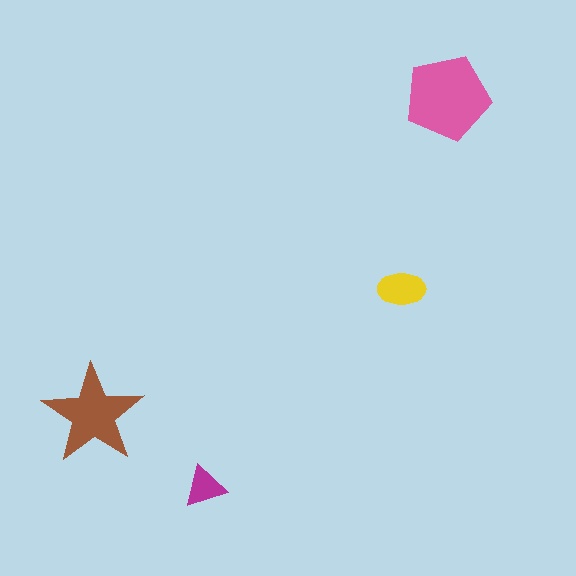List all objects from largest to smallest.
The pink pentagon, the brown star, the yellow ellipse, the magenta triangle.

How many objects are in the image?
There are 4 objects in the image.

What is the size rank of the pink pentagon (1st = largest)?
1st.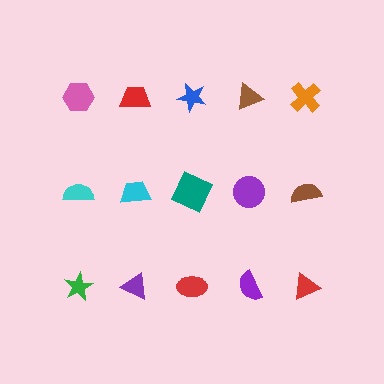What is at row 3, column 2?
A purple triangle.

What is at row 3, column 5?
A red triangle.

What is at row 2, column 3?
A teal square.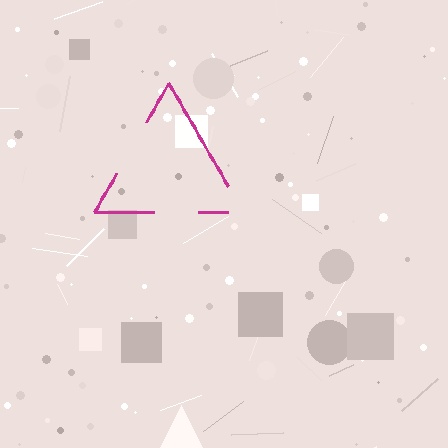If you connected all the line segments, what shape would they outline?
They would outline a triangle.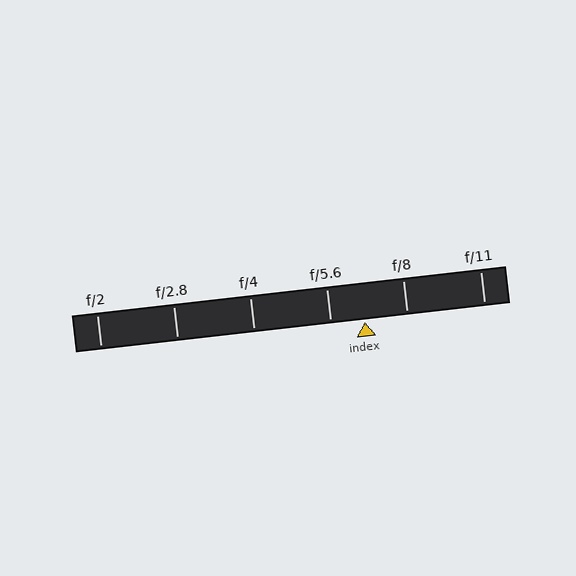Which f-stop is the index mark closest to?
The index mark is closest to f/5.6.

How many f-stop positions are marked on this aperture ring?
There are 6 f-stop positions marked.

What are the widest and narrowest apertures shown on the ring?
The widest aperture shown is f/2 and the narrowest is f/11.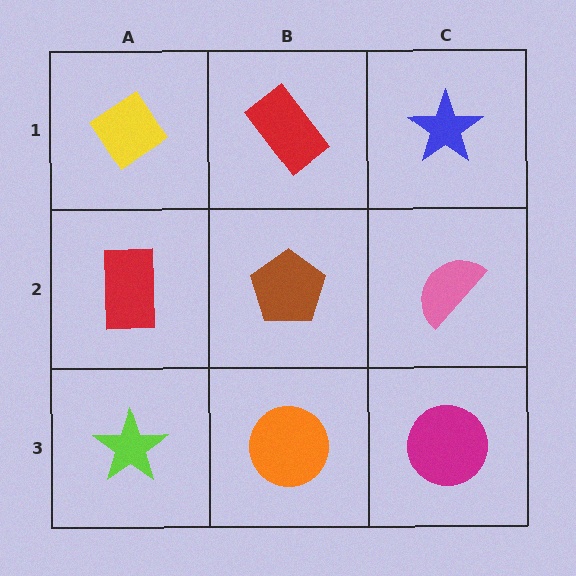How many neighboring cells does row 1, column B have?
3.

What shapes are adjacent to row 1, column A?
A red rectangle (row 2, column A), a red rectangle (row 1, column B).